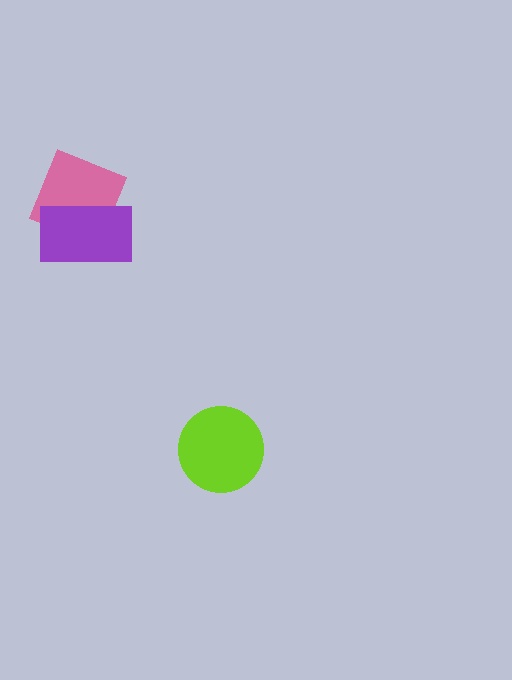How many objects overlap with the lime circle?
0 objects overlap with the lime circle.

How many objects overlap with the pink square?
1 object overlaps with the pink square.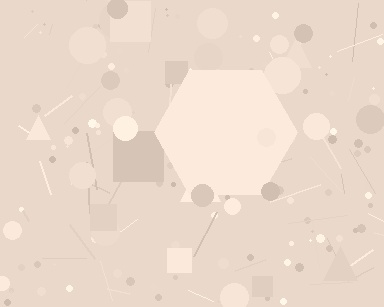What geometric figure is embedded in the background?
A hexagon is embedded in the background.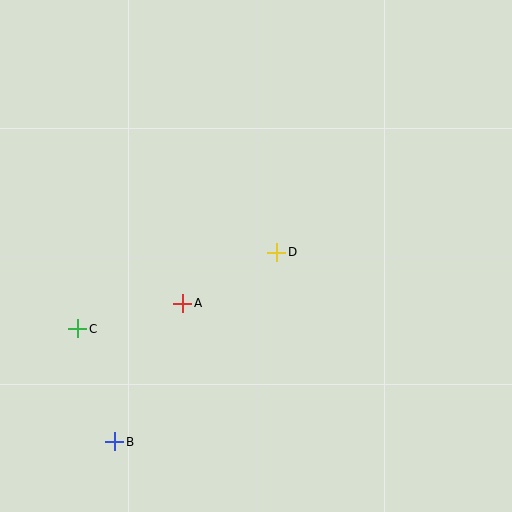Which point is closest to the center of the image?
Point D at (276, 252) is closest to the center.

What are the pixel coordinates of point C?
Point C is at (78, 329).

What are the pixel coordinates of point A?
Point A is at (183, 303).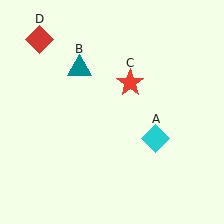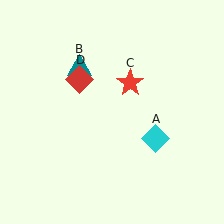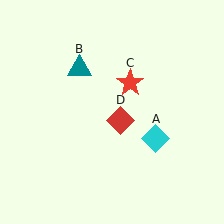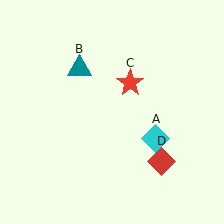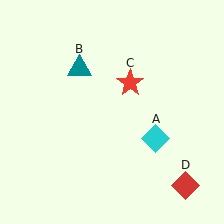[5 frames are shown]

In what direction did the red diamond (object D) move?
The red diamond (object D) moved down and to the right.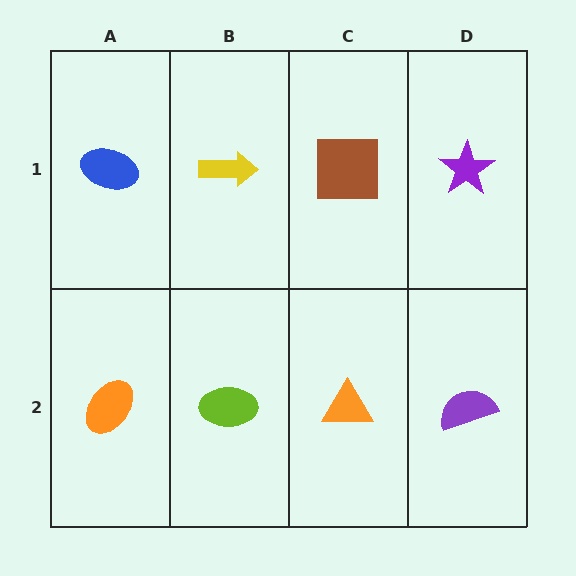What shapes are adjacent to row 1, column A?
An orange ellipse (row 2, column A), a yellow arrow (row 1, column B).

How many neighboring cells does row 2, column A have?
2.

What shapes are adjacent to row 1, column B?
A lime ellipse (row 2, column B), a blue ellipse (row 1, column A), a brown square (row 1, column C).